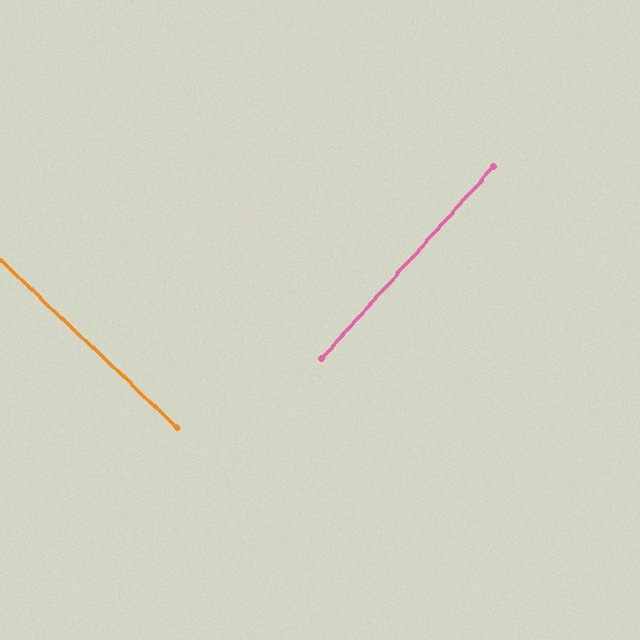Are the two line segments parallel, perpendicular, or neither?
Perpendicular — they meet at approximately 89°.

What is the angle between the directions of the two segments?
Approximately 89 degrees.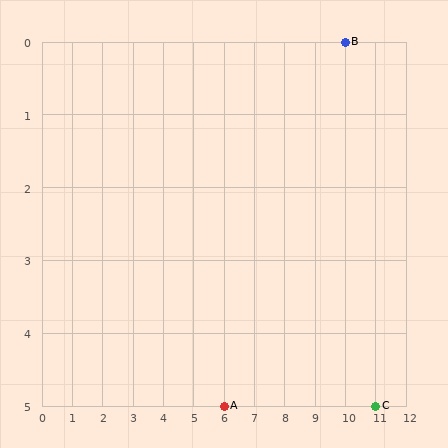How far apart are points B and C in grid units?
Points B and C are 1 column and 5 rows apart (about 5.1 grid units diagonally).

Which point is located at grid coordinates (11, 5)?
Point C is at (11, 5).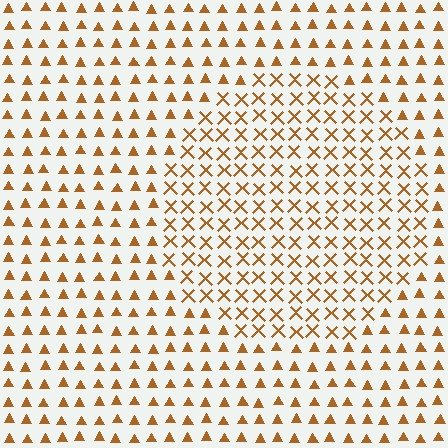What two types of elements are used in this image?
The image uses X marks inside the circle region and triangles outside it.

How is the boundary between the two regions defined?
The boundary is defined by a change in element shape: X marks inside vs. triangles outside. All elements share the same color and spacing.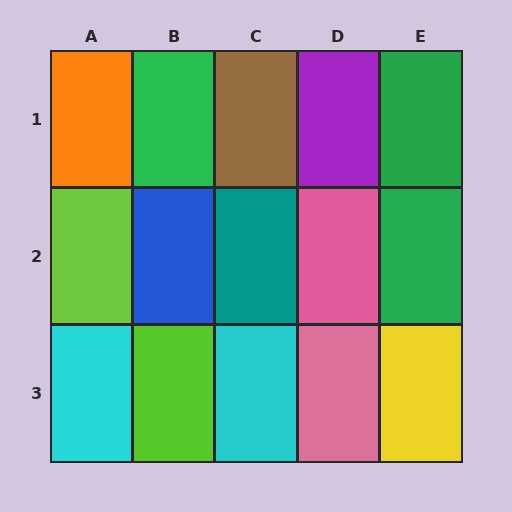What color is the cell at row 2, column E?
Green.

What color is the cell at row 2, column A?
Lime.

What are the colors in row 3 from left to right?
Cyan, lime, cyan, pink, yellow.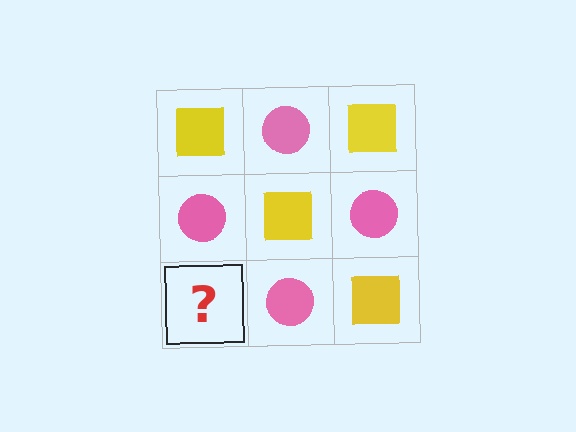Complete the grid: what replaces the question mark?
The question mark should be replaced with a yellow square.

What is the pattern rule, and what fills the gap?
The rule is that it alternates yellow square and pink circle in a checkerboard pattern. The gap should be filled with a yellow square.